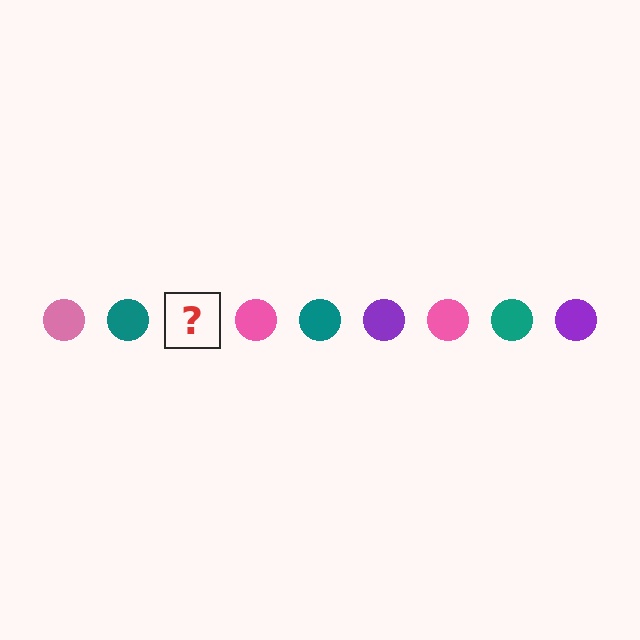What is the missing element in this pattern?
The missing element is a purple circle.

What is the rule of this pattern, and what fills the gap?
The rule is that the pattern cycles through pink, teal, purple circles. The gap should be filled with a purple circle.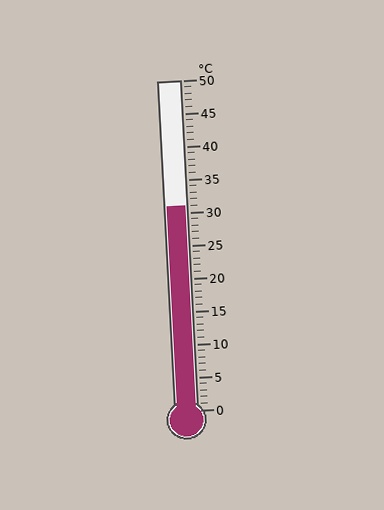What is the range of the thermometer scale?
The thermometer scale ranges from 0°C to 50°C.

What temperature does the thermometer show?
The thermometer shows approximately 31°C.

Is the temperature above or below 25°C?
The temperature is above 25°C.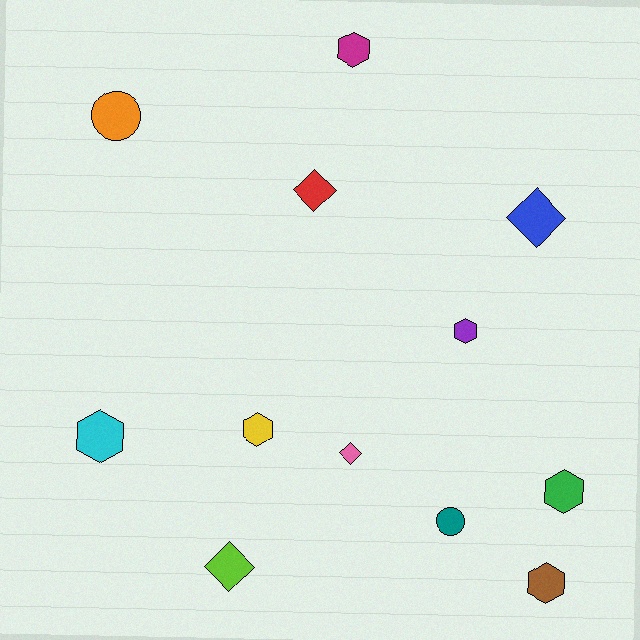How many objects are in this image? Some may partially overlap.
There are 12 objects.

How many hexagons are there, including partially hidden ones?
There are 6 hexagons.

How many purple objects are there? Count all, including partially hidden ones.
There is 1 purple object.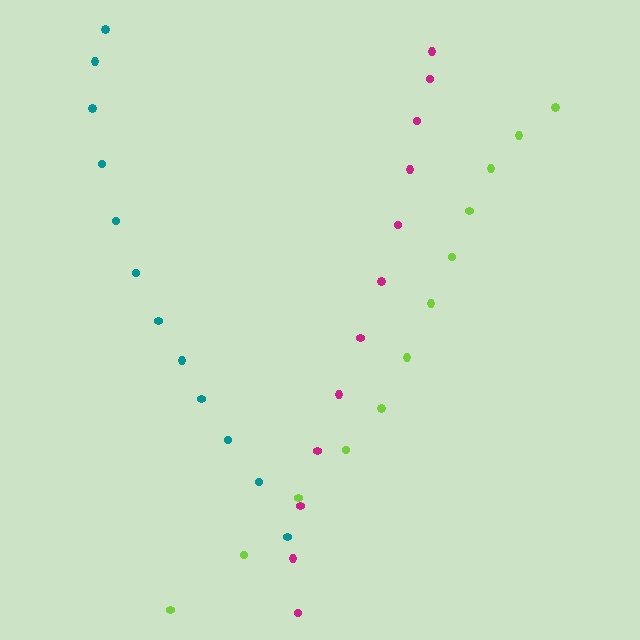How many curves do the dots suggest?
There are 3 distinct paths.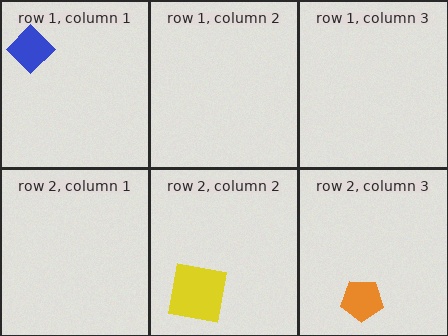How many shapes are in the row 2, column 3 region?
1.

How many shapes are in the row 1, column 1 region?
1.